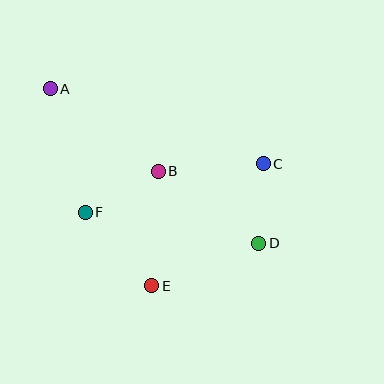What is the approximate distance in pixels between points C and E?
The distance between C and E is approximately 166 pixels.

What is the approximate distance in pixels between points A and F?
The distance between A and F is approximately 128 pixels.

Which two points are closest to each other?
Points C and D are closest to each other.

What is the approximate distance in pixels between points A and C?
The distance between A and C is approximately 226 pixels.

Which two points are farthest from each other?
Points A and D are farthest from each other.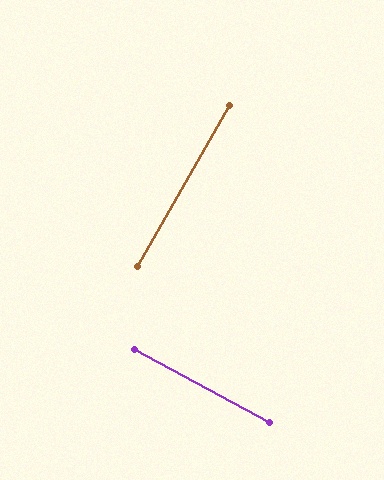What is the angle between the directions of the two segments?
Approximately 89 degrees.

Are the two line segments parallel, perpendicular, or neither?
Perpendicular — they meet at approximately 89°.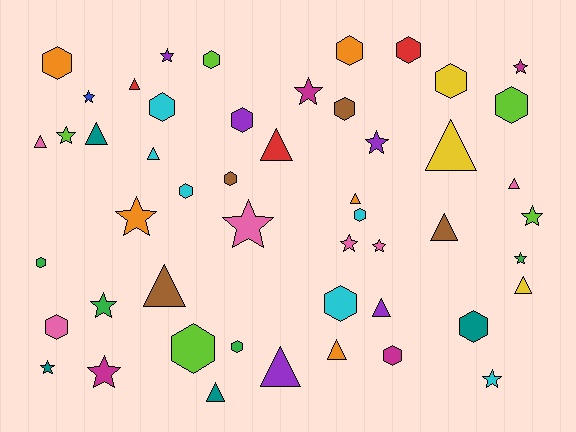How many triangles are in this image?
There are 15 triangles.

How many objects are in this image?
There are 50 objects.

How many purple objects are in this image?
There are 5 purple objects.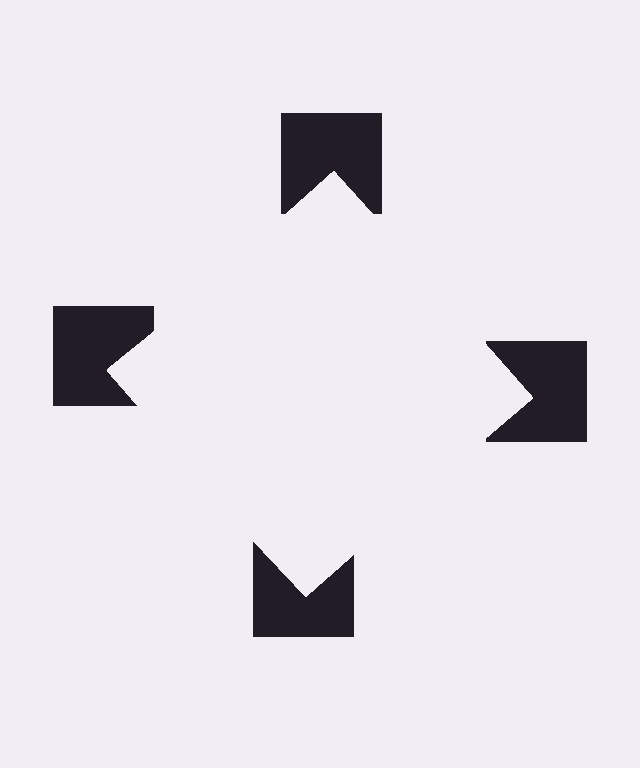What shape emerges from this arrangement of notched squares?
An illusory square — its edges are inferred from the aligned wedge cuts in the notched squares, not physically drawn.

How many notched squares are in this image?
There are 4 — one at each vertex of the illusory square.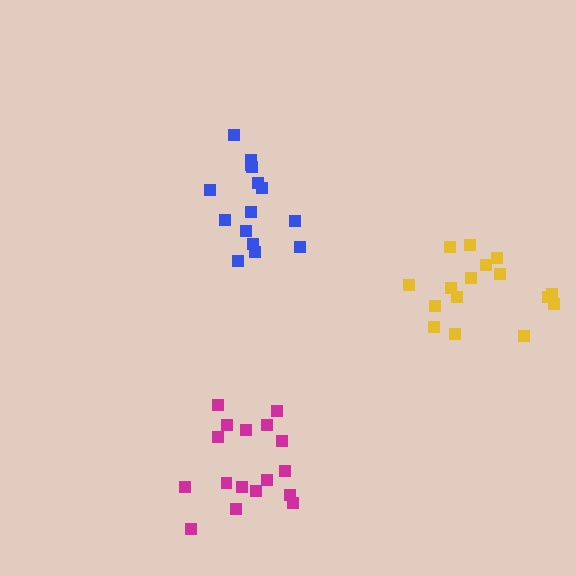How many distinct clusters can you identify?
There are 3 distinct clusters.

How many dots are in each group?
Group 1: 17 dots, Group 2: 16 dots, Group 3: 15 dots (48 total).